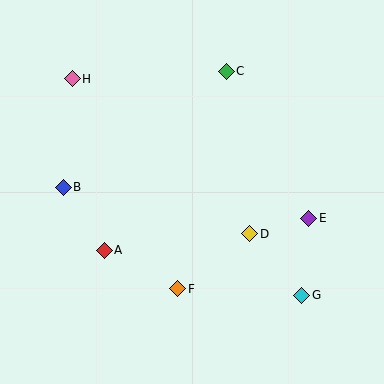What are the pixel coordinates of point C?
Point C is at (226, 71).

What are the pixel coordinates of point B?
Point B is at (63, 187).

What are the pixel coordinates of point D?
Point D is at (250, 234).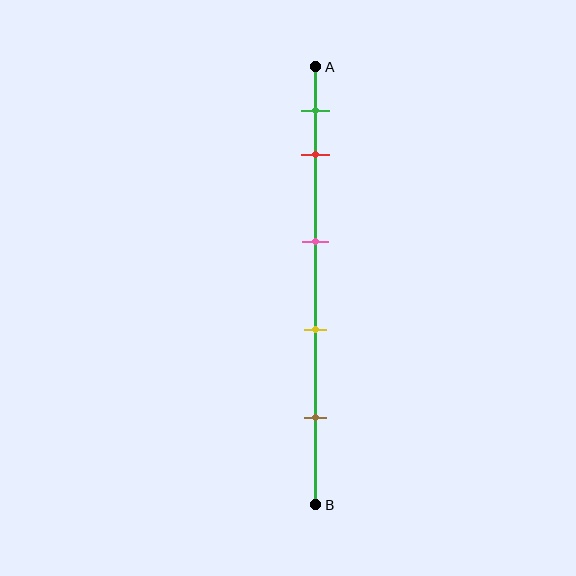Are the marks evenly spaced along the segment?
No, the marks are not evenly spaced.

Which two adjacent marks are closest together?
The green and red marks are the closest adjacent pair.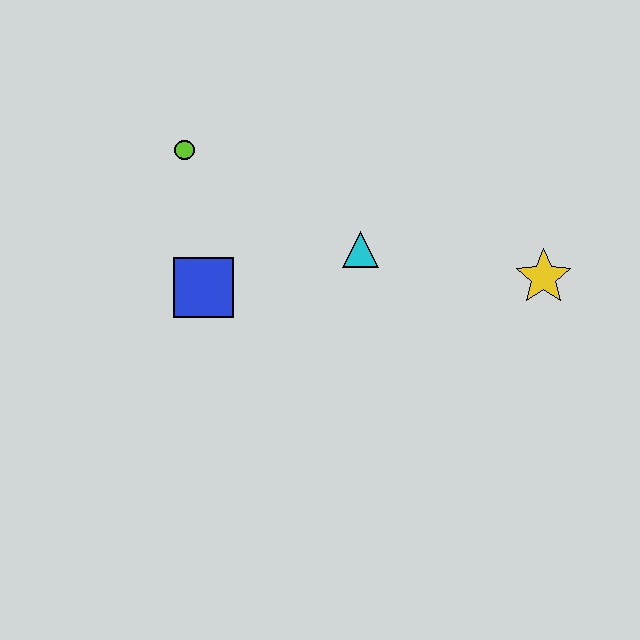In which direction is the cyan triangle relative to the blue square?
The cyan triangle is to the right of the blue square.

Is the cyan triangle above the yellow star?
Yes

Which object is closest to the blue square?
The lime circle is closest to the blue square.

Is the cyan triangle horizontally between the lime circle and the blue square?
No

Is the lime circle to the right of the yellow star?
No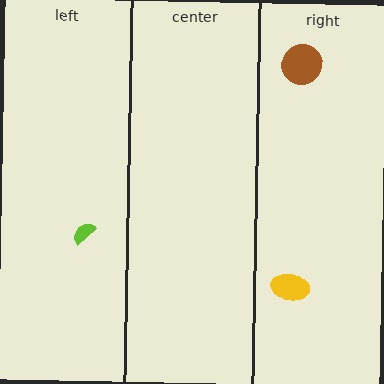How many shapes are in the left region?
1.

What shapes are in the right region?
The yellow ellipse, the brown circle.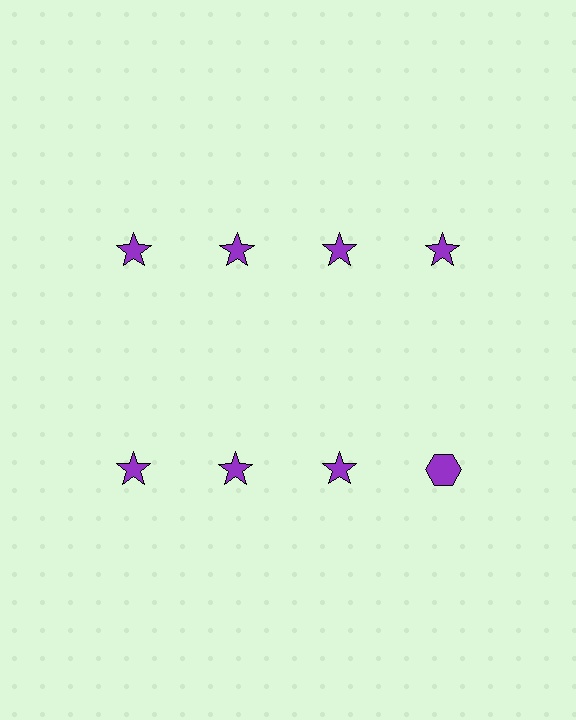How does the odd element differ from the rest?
It has a different shape: hexagon instead of star.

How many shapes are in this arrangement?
There are 8 shapes arranged in a grid pattern.